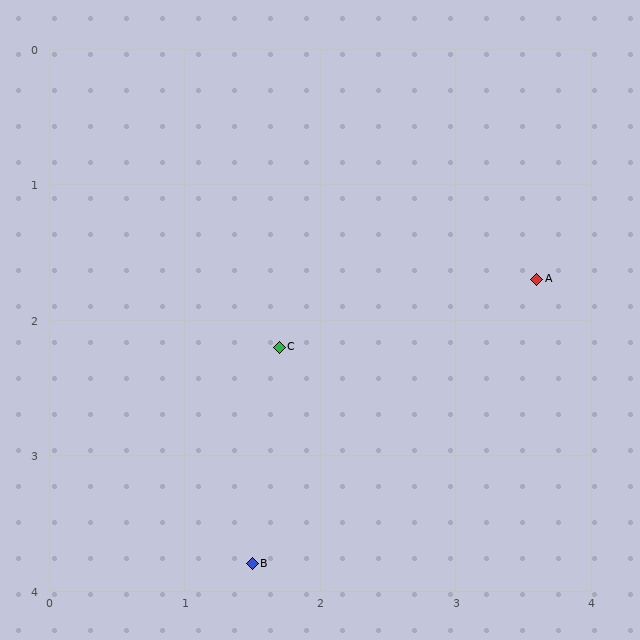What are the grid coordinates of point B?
Point B is at approximately (1.5, 3.8).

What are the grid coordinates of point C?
Point C is at approximately (1.7, 2.2).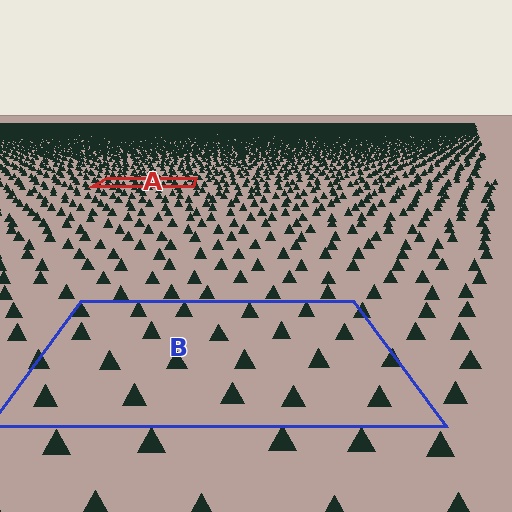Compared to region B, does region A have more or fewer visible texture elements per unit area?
Region A has more texture elements per unit area — they are packed more densely because it is farther away.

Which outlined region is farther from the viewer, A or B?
Region A is farther from the viewer — the texture elements inside it appear smaller and more densely packed.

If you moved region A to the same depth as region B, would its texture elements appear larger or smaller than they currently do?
They would appear larger. At a closer depth, the same texture elements are projected at a bigger on-screen size.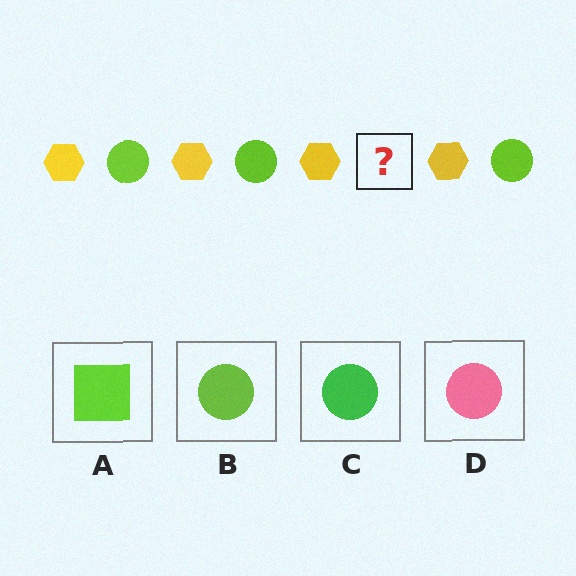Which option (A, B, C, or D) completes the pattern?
B.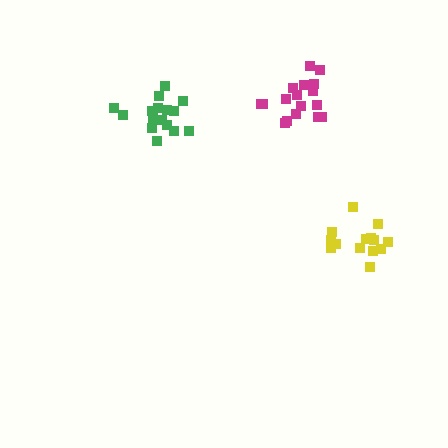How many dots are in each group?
Group 1: 16 dots, Group 2: 14 dots, Group 3: 17 dots (47 total).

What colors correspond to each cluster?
The clusters are colored: green, yellow, magenta.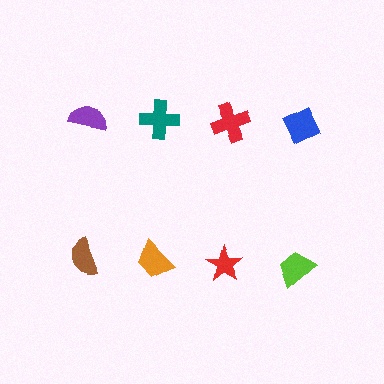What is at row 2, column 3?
A red star.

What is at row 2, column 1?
A brown semicircle.